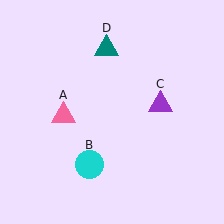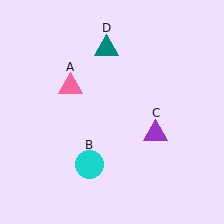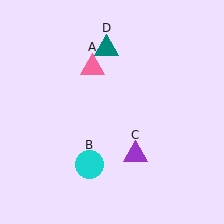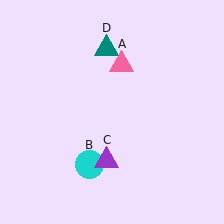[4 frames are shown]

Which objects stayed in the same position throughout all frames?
Cyan circle (object B) and teal triangle (object D) remained stationary.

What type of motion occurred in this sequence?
The pink triangle (object A), purple triangle (object C) rotated clockwise around the center of the scene.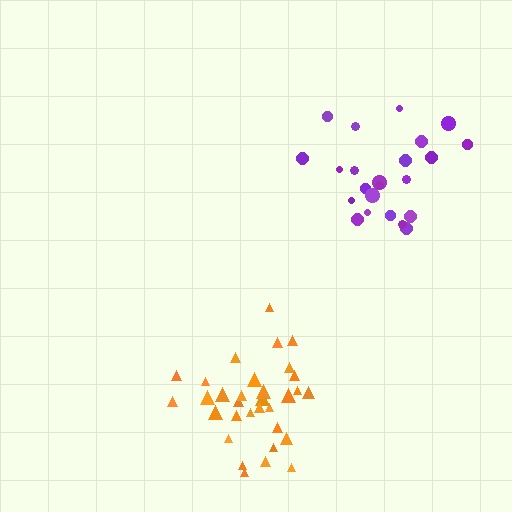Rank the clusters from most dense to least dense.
orange, purple.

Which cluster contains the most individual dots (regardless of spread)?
Orange (33).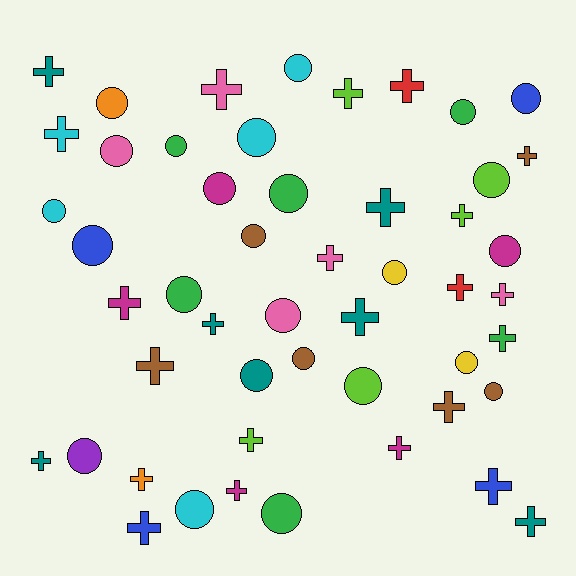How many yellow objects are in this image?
There are 2 yellow objects.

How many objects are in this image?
There are 50 objects.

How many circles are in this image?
There are 25 circles.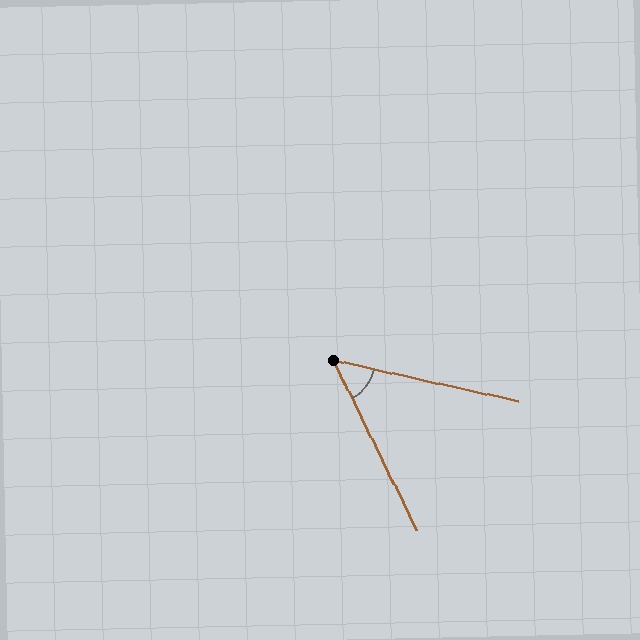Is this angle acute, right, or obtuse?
It is acute.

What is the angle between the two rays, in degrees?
Approximately 51 degrees.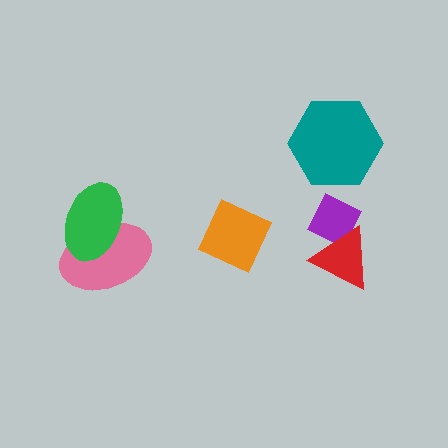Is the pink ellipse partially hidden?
Yes, it is partially covered by another shape.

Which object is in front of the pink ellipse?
The green ellipse is in front of the pink ellipse.